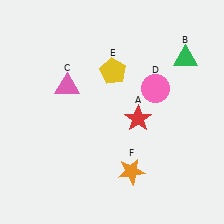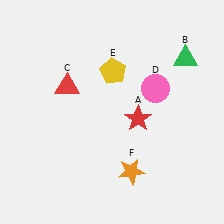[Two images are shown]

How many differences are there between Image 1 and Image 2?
There is 1 difference between the two images.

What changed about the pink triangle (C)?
In Image 1, C is pink. In Image 2, it changed to red.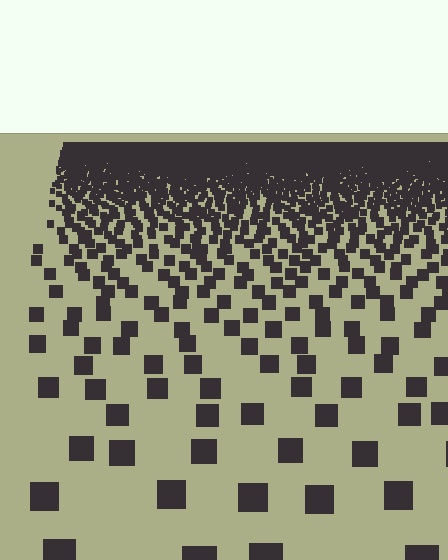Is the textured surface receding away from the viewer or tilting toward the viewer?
The surface is receding away from the viewer. Texture elements get smaller and denser toward the top.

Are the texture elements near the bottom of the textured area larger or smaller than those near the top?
Larger. Near the bottom, elements are closer to the viewer and appear at a bigger on-screen size.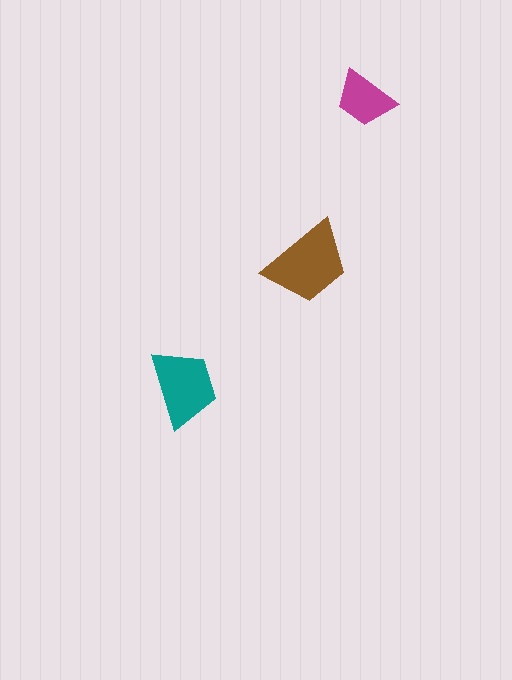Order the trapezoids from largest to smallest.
the brown one, the teal one, the magenta one.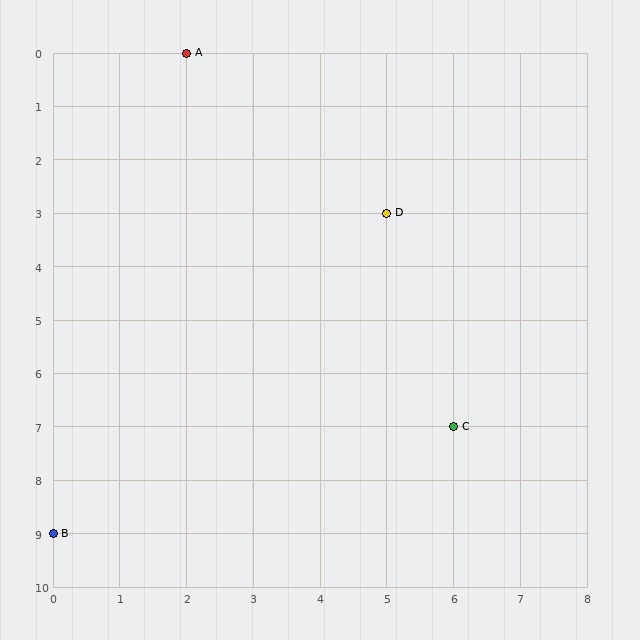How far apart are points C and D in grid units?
Points C and D are 1 column and 4 rows apart (about 4.1 grid units diagonally).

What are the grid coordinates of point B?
Point B is at grid coordinates (0, 9).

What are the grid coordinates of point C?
Point C is at grid coordinates (6, 7).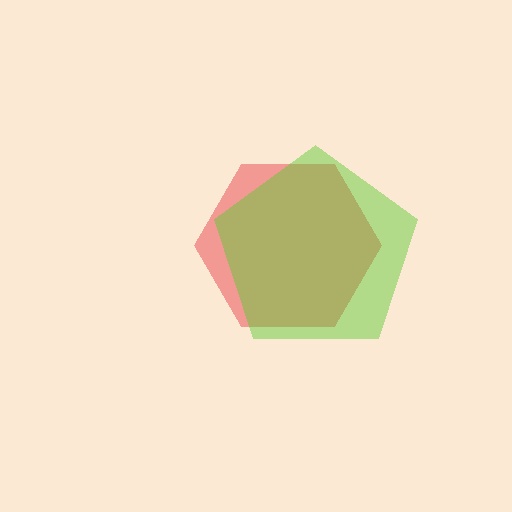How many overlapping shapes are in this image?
There are 2 overlapping shapes in the image.